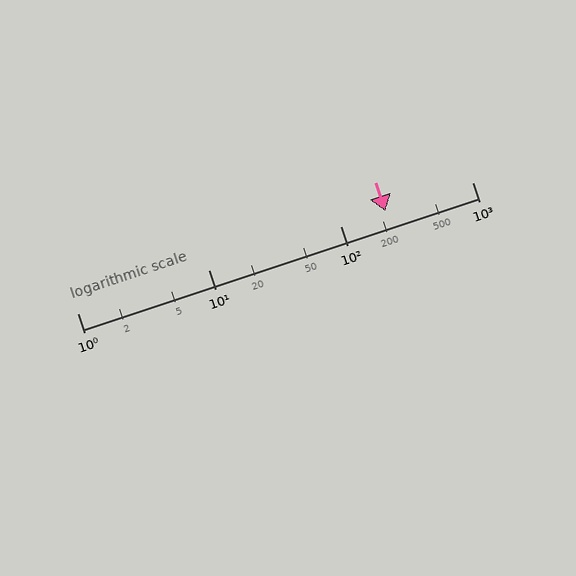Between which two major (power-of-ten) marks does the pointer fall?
The pointer is between 100 and 1000.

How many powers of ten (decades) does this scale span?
The scale spans 3 decades, from 1 to 1000.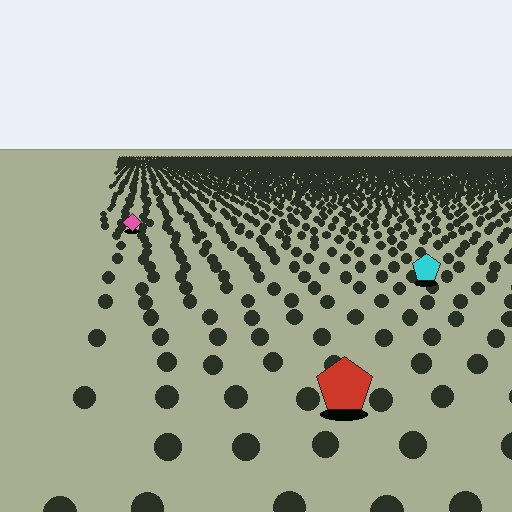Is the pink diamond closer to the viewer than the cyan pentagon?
No. The cyan pentagon is closer — you can tell from the texture gradient: the ground texture is coarser near it.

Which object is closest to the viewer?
The red pentagon is closest. The texture marks near it are larger and more spread out.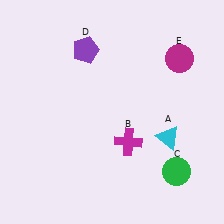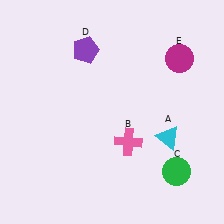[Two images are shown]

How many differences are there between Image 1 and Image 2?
There is 1 difference between the two images.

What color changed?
The cross (B) changed from magenta in Image 1 to pink in Image 2.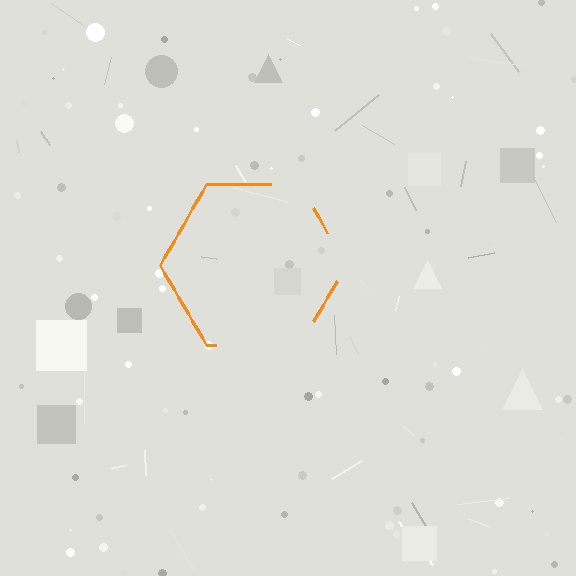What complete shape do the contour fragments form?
The contour fragments form a hexagon.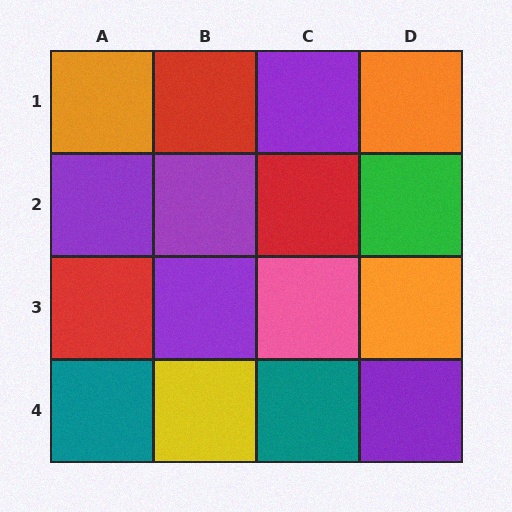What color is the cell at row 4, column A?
Teal.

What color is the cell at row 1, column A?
Orange.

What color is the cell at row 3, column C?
Pink.